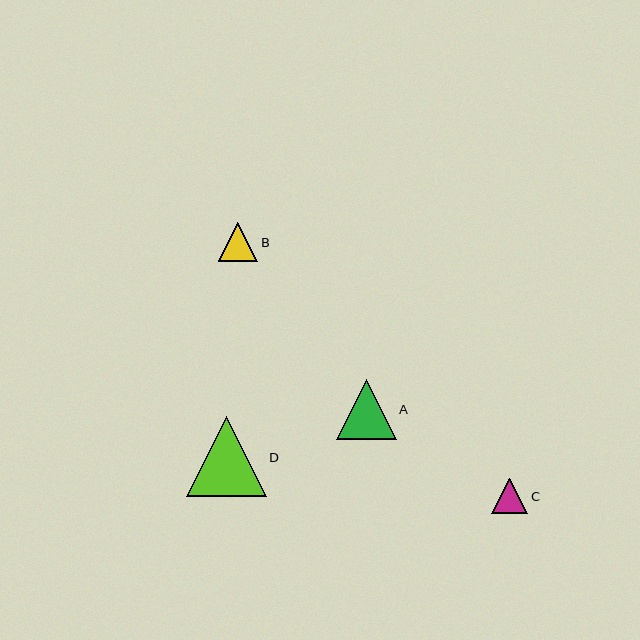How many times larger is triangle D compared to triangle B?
Triangle D is approximately 2.0 times the size of triangle B.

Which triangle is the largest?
Triangle D is the largest with a size of approximately 80 pixels.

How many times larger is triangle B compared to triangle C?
Triangle B is approximately 1.1 times the size of triangle C.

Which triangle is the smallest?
Triangle C is the smallest with a size of approximately 36 pixels.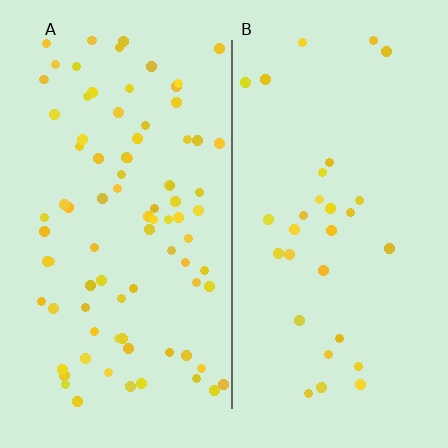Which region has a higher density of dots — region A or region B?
A (the left).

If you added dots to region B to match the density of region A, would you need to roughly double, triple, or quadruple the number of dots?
Approximately triple.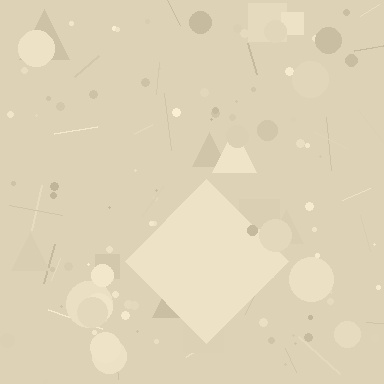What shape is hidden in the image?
A diamond is hidden in the image.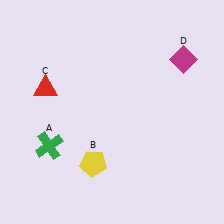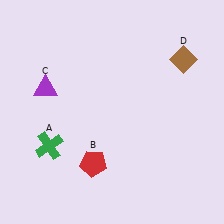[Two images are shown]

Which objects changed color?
B changed from yellow to red. C changed from red to purple. D changed from magenta to brown.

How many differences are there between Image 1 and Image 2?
There are 3 differences between the two images.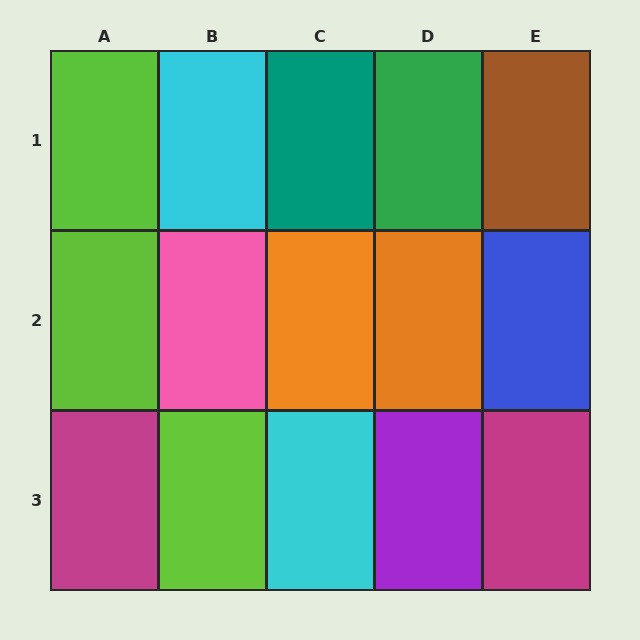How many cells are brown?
1 cell is brown.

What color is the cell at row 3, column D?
Purple.